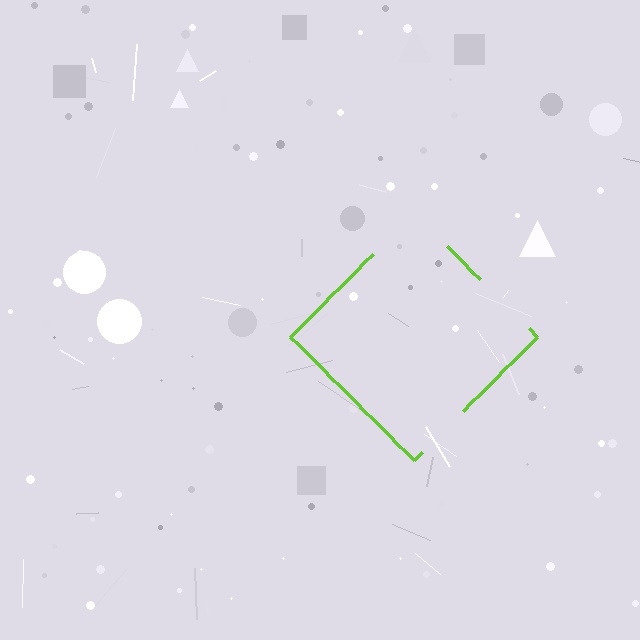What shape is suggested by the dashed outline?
The dashed outline suggests a diamond.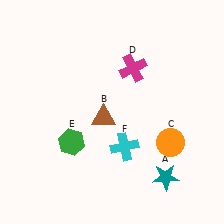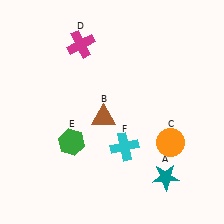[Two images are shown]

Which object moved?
The magenta cross (D) moved left.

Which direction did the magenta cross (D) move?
The magenta cross (D) moved left.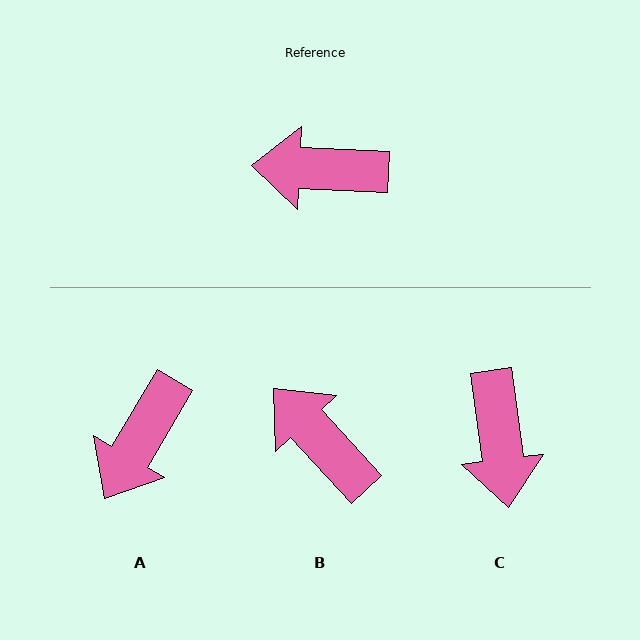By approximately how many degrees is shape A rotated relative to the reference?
Approximately 62 degrees counter-clockwise.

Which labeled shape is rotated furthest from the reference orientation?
C, about 100 degrees away.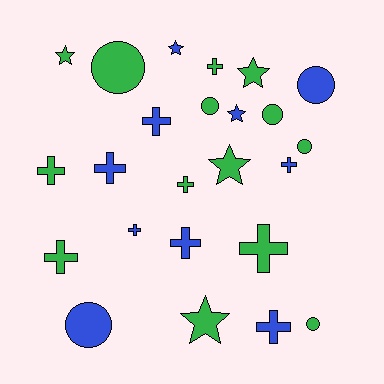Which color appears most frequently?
Green, with 14 objects.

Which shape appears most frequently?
Cross, with 11 objects.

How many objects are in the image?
There are 24 objects.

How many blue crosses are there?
There are 6 blue crosses.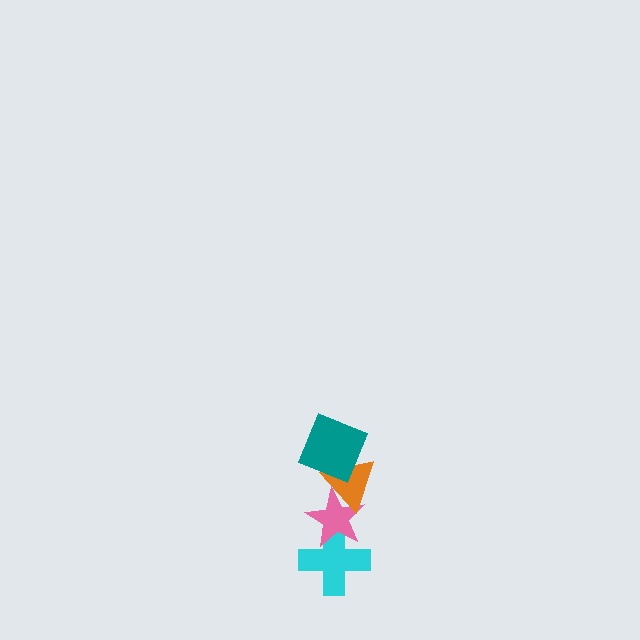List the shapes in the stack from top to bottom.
From top to bottom: the teal square, the orange triangle, the pink star, the cyan cross.